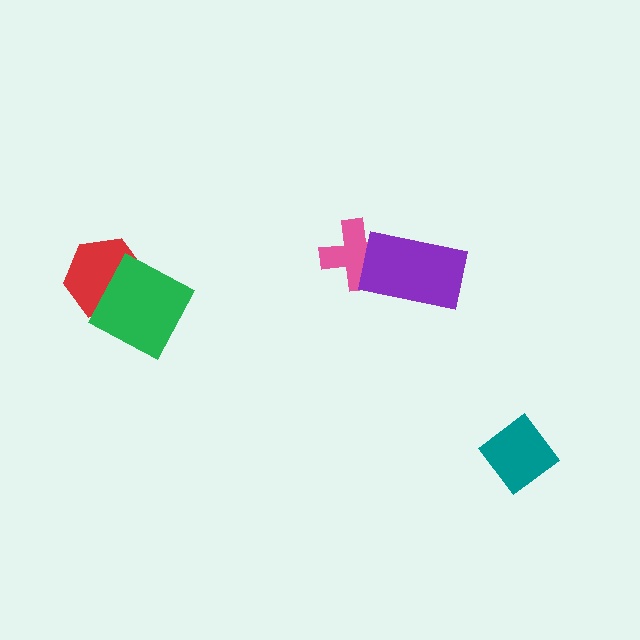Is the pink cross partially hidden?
Yes, it is partially covered by another shape.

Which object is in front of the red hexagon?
The green square is in front of the red hexagon.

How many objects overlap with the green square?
1 object overlaps with the green square.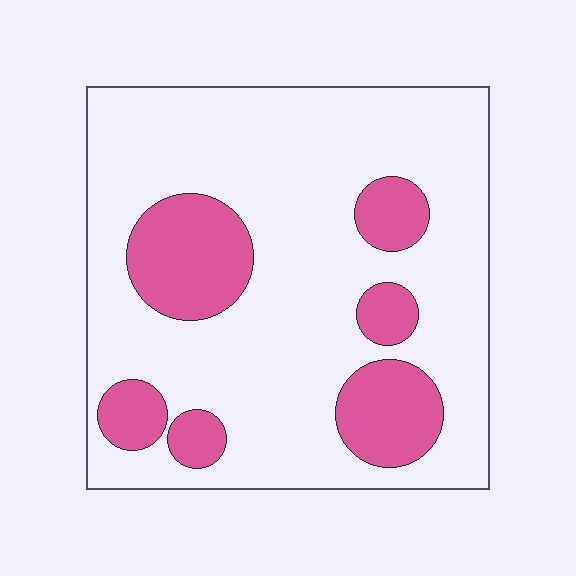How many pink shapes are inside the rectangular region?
6.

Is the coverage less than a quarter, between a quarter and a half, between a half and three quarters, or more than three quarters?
Less than a quarter.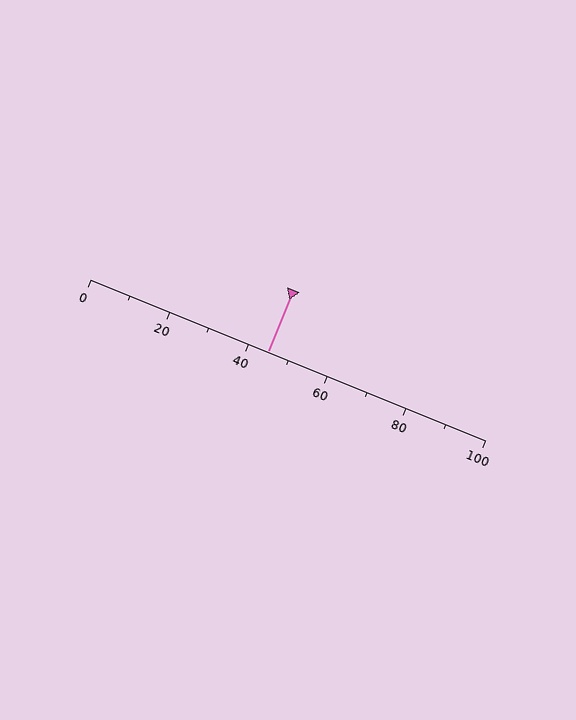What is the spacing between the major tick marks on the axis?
The major ticks are spaced 20 apart.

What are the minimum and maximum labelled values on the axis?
The axis runs from 0 to 100.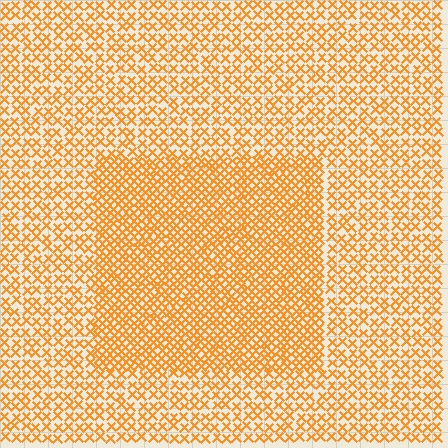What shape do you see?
I see a rectangle.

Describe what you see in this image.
The image contains small orange elements arranged at two different densities. A rectangle-shaped region is visible where the elements are more densely packed than the surrounding area.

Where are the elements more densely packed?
The elements are more densely packed inside the rectangle boundary.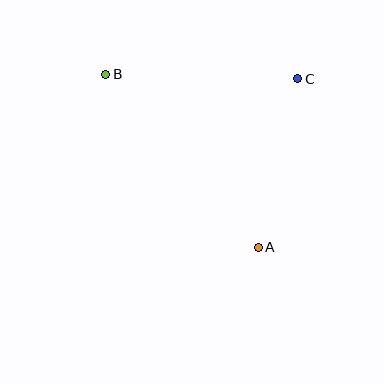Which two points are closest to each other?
Points A and C are closest to each other.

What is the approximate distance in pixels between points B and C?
The distance between B and C is approximately 192 pixels.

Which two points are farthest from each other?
Points A and B are farthest from each other.